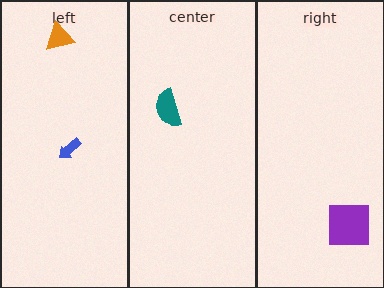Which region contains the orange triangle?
The left region.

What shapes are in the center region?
The teal semicircle.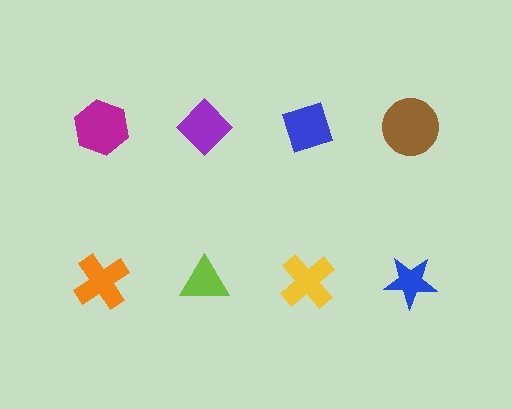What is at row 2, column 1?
An orange cross.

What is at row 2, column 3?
A yellow cross.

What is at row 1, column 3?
A blue diamond.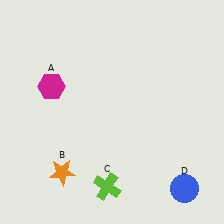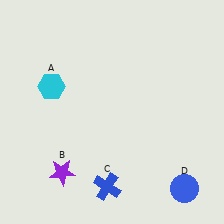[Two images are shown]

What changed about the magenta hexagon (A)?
In Image 1, A is magenta. In Image 2, it changed to cyan.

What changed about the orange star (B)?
In Image 1, B is orange. In Image 2, it changed to purple.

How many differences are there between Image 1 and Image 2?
There are 3 differences between the two images.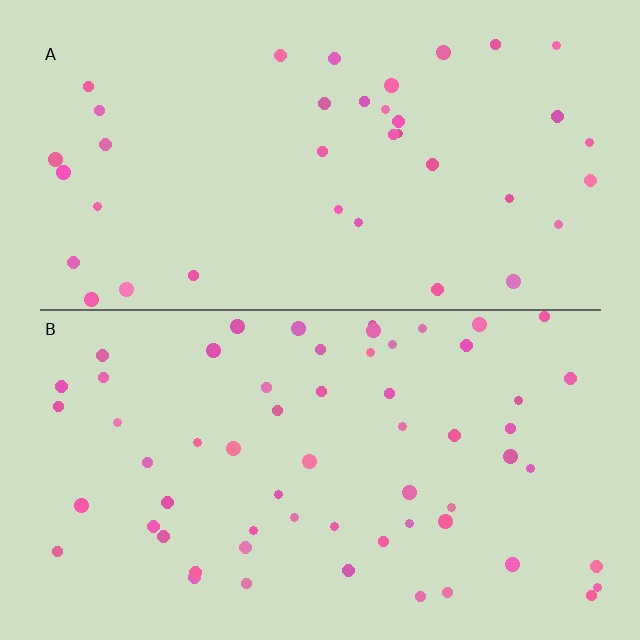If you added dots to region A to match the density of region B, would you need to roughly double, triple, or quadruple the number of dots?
Approximately double.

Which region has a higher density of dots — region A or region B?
B (the bottom).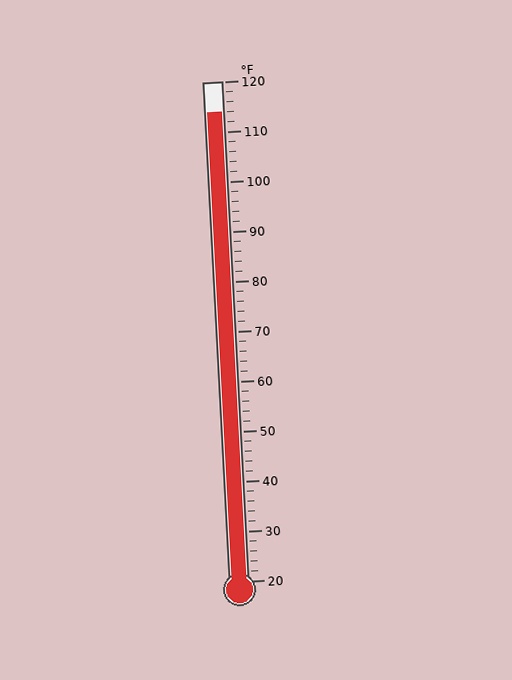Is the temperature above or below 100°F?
The temperature is above 100°F.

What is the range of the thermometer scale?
The thermometer scale ranges from 20°F to 120°F.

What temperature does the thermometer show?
The thermometer shows approximately 114°F.